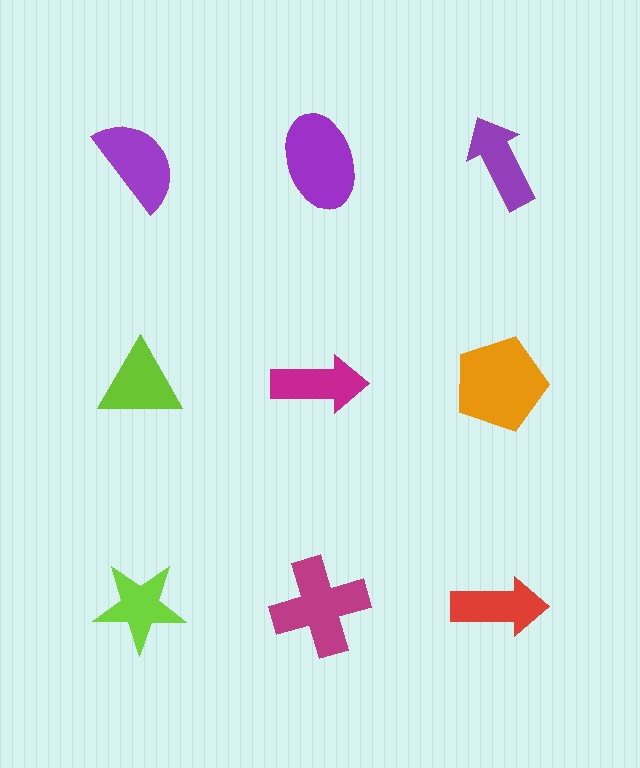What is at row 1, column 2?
A purple ellipse.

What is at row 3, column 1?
A lime star.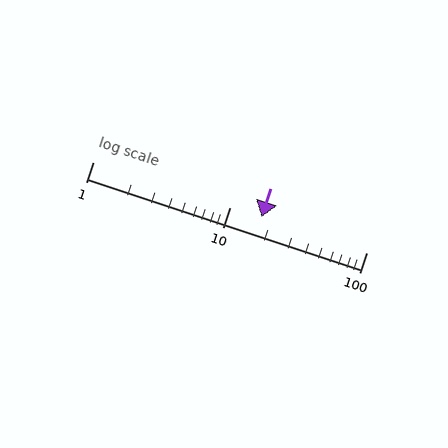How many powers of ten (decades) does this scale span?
The scale spans 2 decades, from 1 to 100.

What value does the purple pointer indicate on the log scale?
The pointer indicates approximately 17.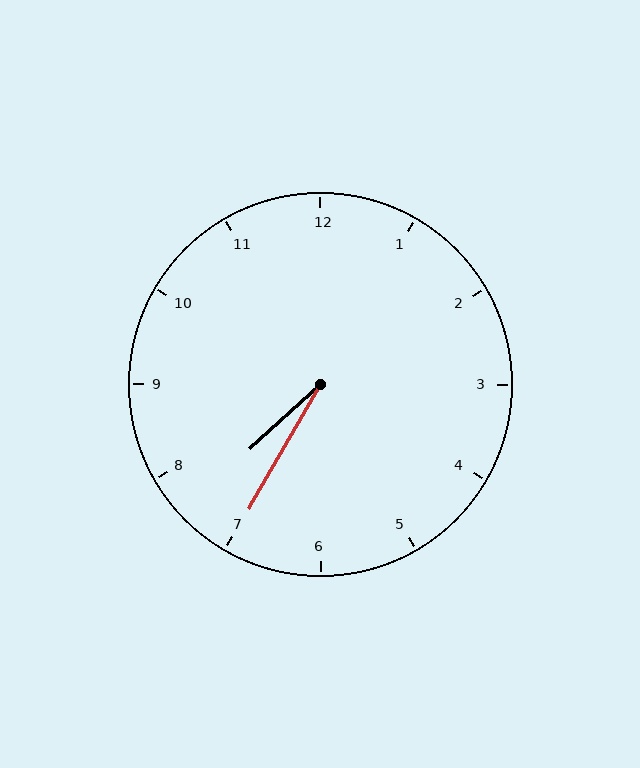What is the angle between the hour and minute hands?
Approximately 18 degrees.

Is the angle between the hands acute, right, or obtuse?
It is acute.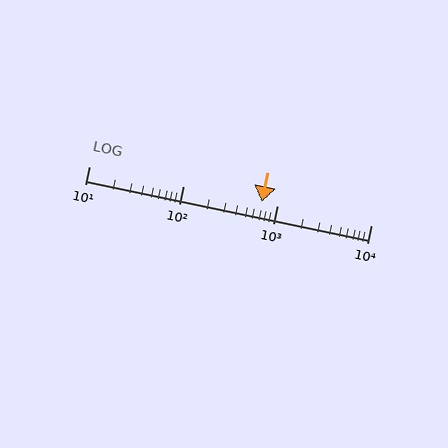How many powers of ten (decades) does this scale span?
The scale spans 3 decades, from 10 to 10000.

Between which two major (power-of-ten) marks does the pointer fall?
The pointer is between 100 and 1000.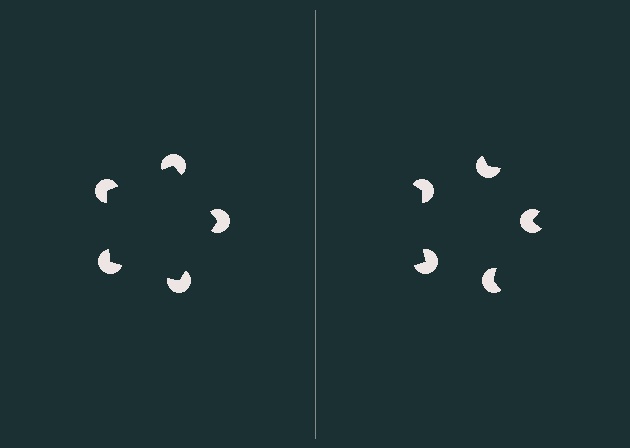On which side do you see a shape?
An illusory pentagon appears on the left side. On the right side the wedge cuts are rotated, so no coherent shape forms.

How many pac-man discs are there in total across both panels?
10 — 5 on each side.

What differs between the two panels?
The pac-man discs are positioned identically on both sides; only the wedge orientations differ. On the left they align to a pentagon; on the right they are misaligned.